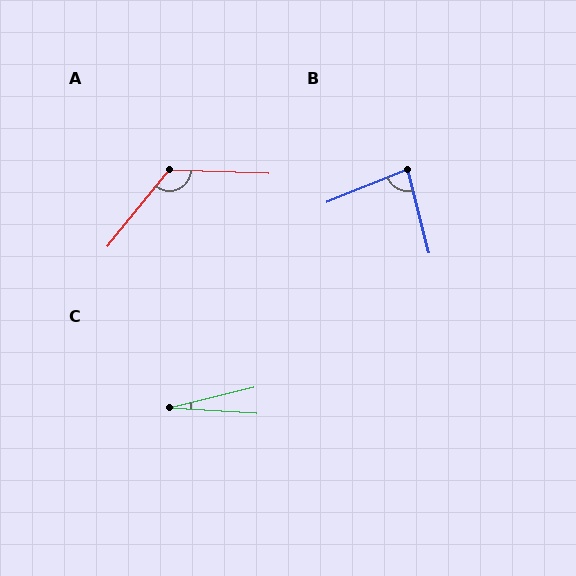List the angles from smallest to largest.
C (17°), B (83°), A (127°).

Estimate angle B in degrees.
Approximately 83 degrees.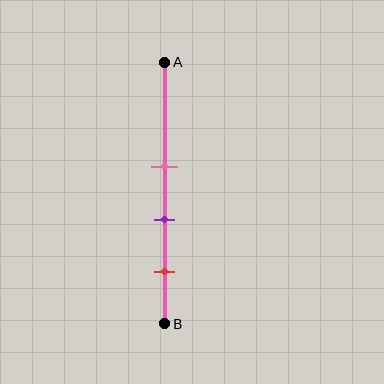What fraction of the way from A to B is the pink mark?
The pink mark is approximately 40% (0.4) of the way from A to B.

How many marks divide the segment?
There are 3 marks dividing the segment.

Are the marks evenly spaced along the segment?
Yes, the marks are approximately evenly spaced.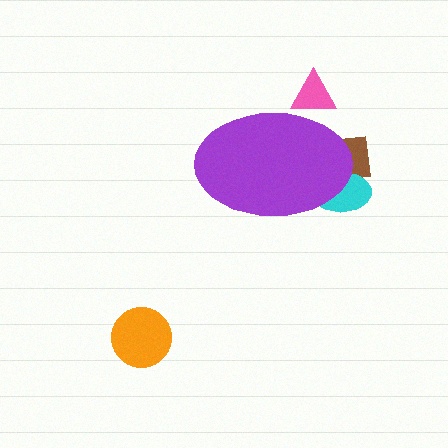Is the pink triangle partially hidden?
Yes, the pink triangle is partially hidden behind the purple ellipse.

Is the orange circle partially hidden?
No, the orange circle is fully visible.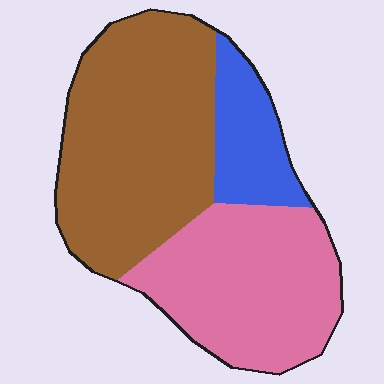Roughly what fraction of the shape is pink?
Pink takes up about three eighths (3/8) of the shape.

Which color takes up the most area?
Brown, at roughly 50%.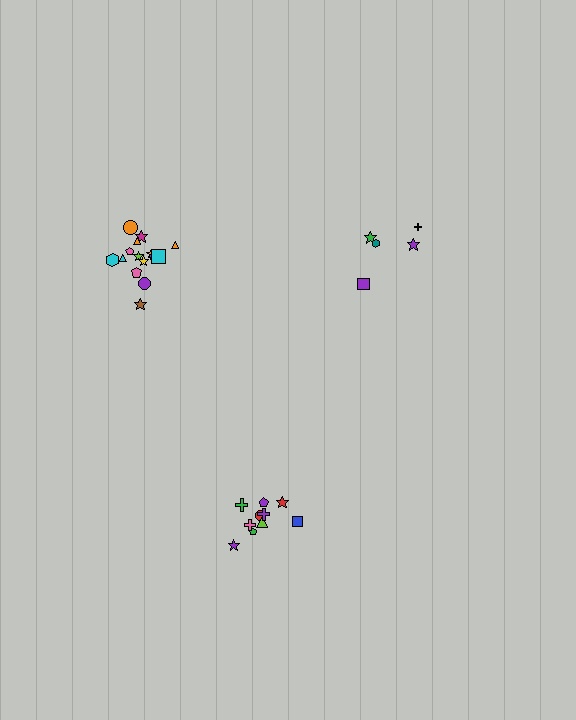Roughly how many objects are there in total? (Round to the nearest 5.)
Roughly 30 objects in total.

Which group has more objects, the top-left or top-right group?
The top-left group.